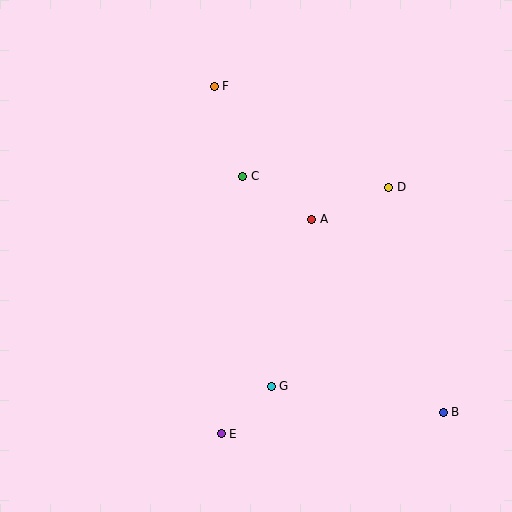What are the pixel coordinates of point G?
Point G is at (271, 386).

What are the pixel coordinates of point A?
Point A is at (312, 219).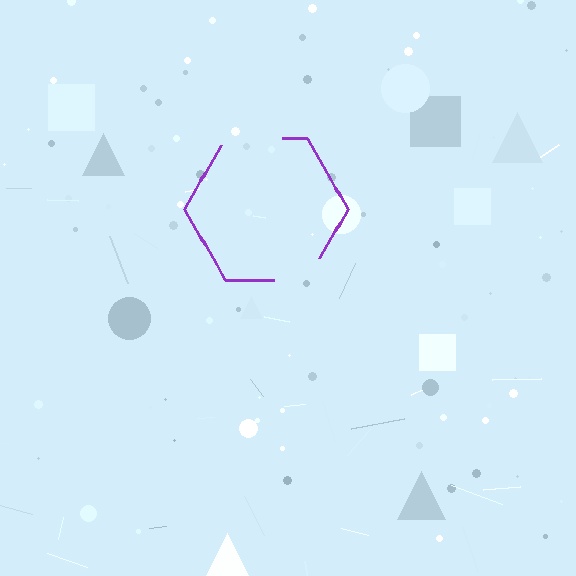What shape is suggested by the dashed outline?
The dashed outline suggests a hexagon.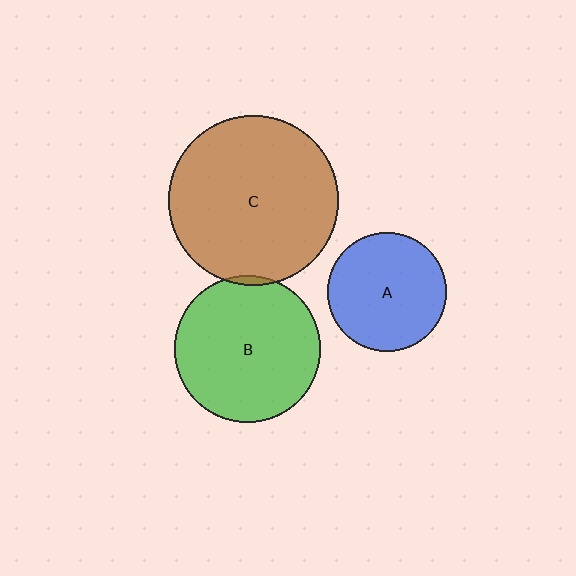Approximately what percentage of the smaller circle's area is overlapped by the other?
Approximately 5%.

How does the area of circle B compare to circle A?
Approximately 1.5 times.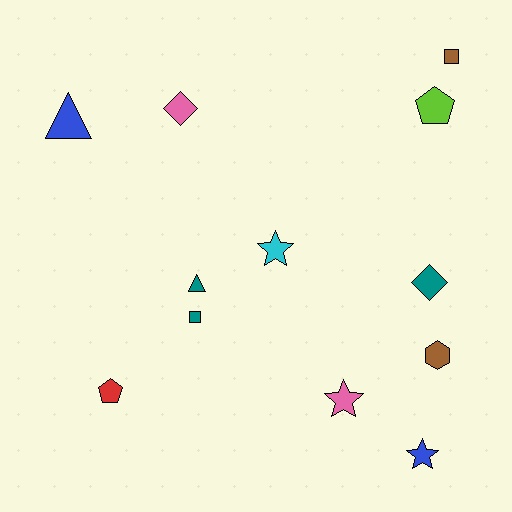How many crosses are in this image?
There are no crosses.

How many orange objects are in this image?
There are no orange objects.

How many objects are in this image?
There are 12 objects.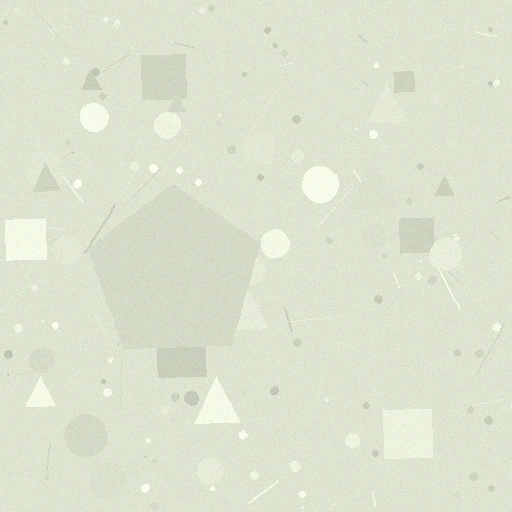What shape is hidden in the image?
A pentagon is hidden in the image.